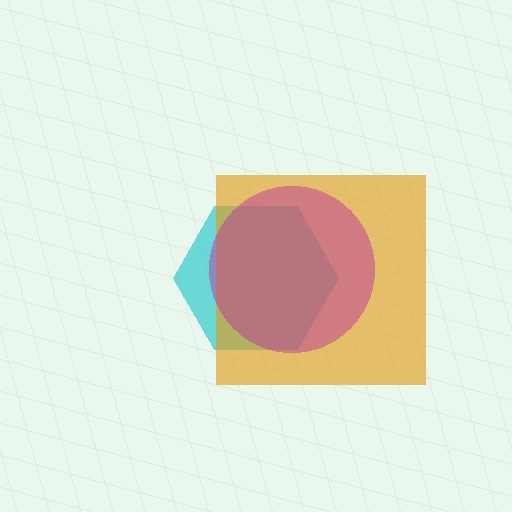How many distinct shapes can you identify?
There are 3 distinct shapes: a cyan hexagon, an orange square, a magenta circle.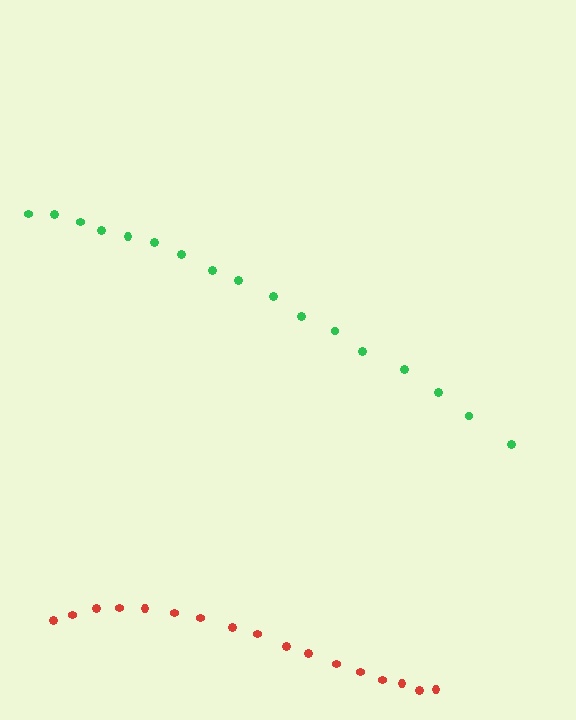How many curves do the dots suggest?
There are 2 distinct paths.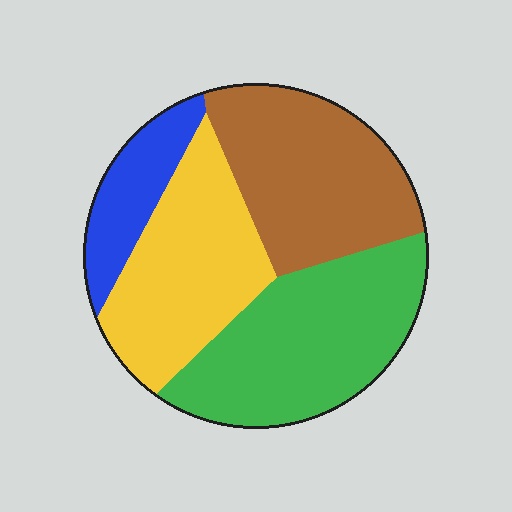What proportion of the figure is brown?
Brown covers around 30% of the figure.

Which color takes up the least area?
Blue, at roughly 10%.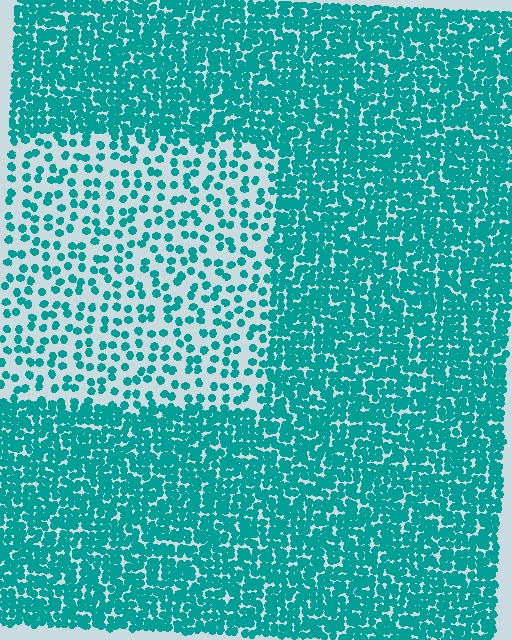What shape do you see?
I see a rectangle.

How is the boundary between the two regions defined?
The boundary is defined by a change in element density (approximately 2.7x ratio). All elements are the same color, size, and shape.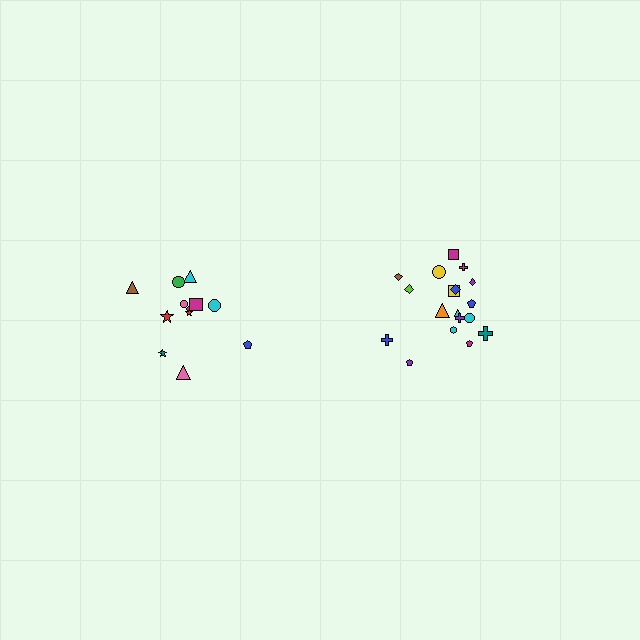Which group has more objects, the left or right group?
The right group.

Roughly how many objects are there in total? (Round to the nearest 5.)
Roughly 30 objects in total.